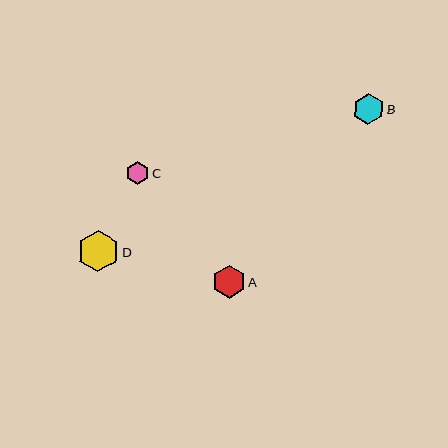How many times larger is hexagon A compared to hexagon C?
Hexagon A is approximately 1.4 times the size of hexagon C.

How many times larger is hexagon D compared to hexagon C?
Hexagon D is approximately 1.8 times the size of hexagon C.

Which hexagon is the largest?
Hexagon D is the largest with a size of approximately 41 pixels.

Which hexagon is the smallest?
Hexagon C is the smallest with a size of approximately 23 pixels.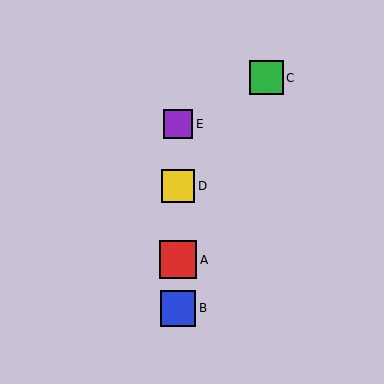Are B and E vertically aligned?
Yes, both are at x≈178.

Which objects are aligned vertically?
Objects A, B, D, E are aligned vertically.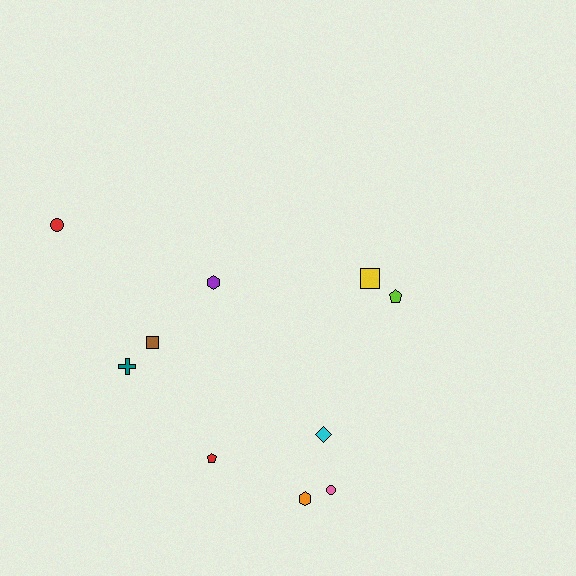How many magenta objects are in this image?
There are no magenta objects.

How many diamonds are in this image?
There is 1 diamond.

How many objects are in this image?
There are 10 objects.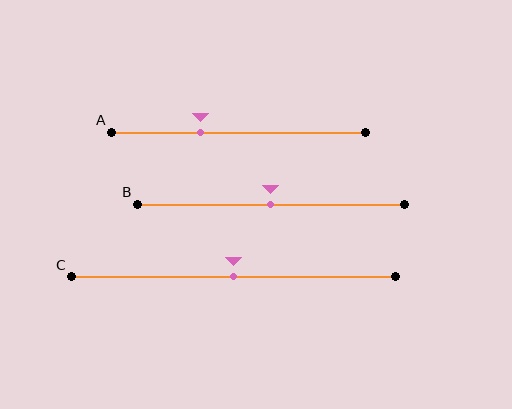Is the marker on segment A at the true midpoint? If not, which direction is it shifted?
No, the marker on segment A is shifted to the left by about 15% of the segment length.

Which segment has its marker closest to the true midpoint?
Segment B has its marker closest to the true midpoint.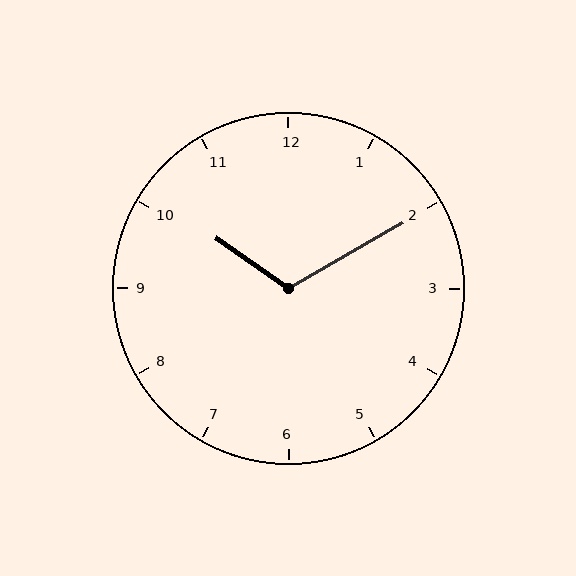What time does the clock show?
10:10.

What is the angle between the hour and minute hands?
Approximately 115 degrees.